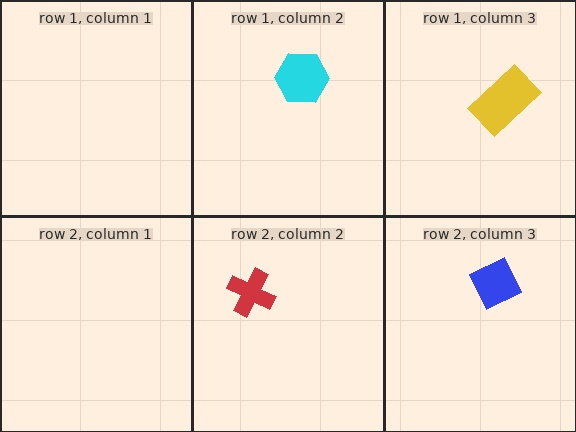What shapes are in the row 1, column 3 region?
The yellow rectangle.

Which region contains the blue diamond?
The row 2, column 3 region.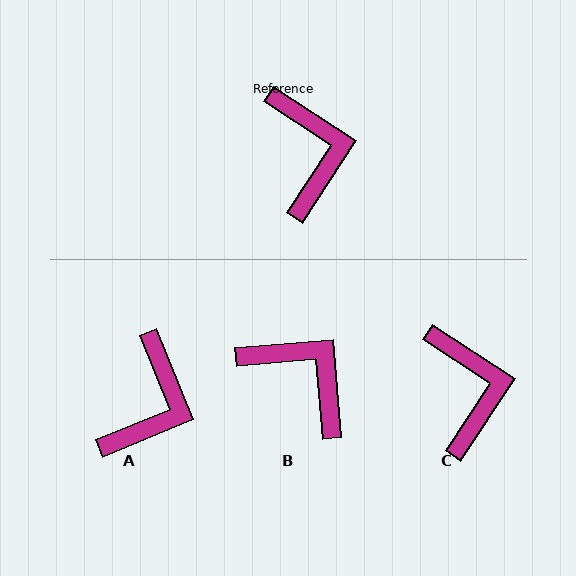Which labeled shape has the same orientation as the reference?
C.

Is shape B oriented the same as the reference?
No, it is off by about 38 degrees.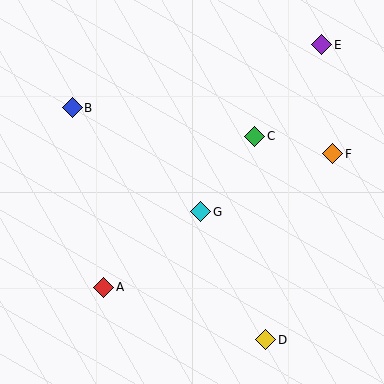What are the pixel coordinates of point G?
Point G is at (201, 212).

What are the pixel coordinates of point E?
Point E is at (322, 45).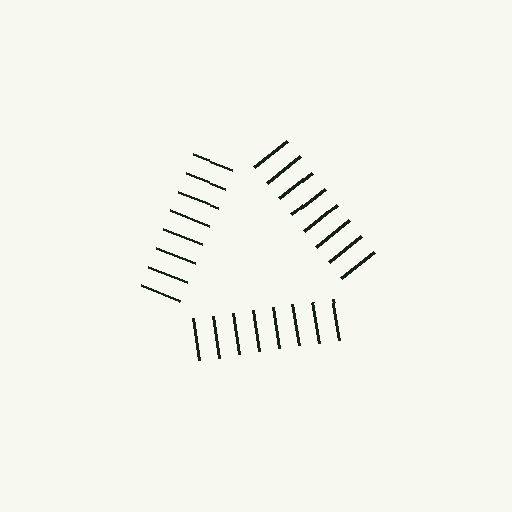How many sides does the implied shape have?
3 sides — the line-ends trace a triangle.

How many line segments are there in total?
24 — 8 along each of the 3 edges.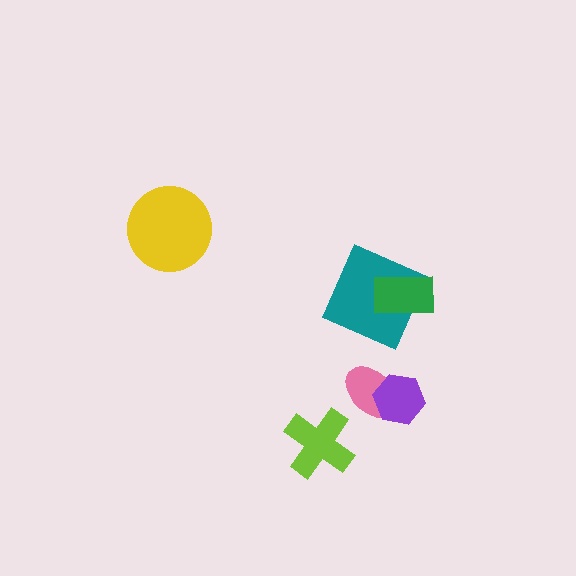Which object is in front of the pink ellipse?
The purple hexagon is in front of the pink ellipse.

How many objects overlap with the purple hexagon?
1 object overlaps with the purple hexagon.